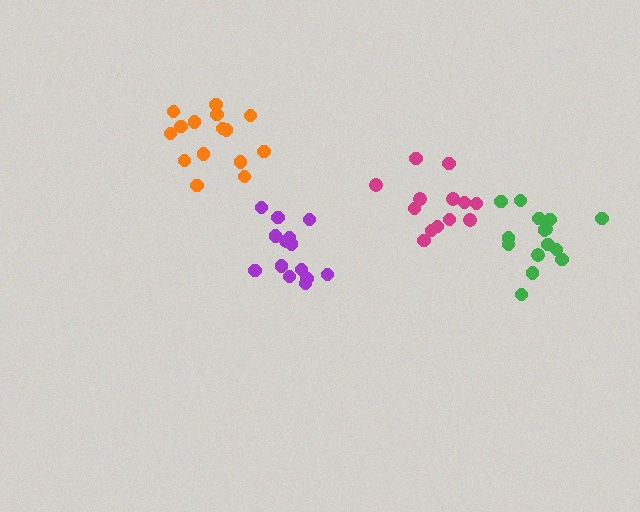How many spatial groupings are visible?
There are 4 spatial groupings.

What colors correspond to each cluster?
The clusters are colored: magenta, purple, green, orange.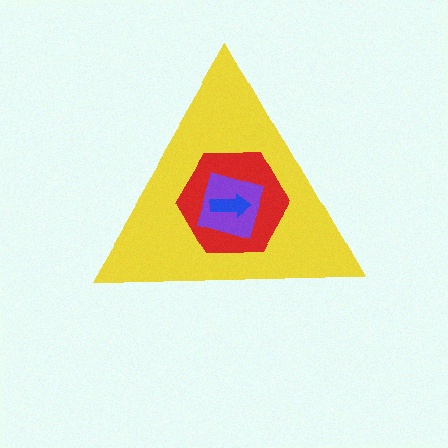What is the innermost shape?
The blue arrow.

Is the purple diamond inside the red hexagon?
Yes.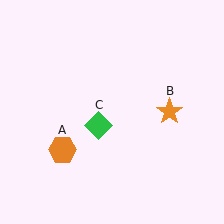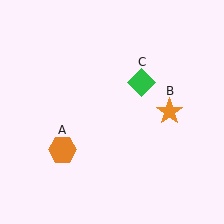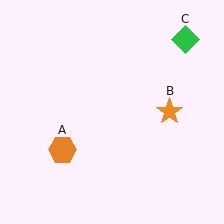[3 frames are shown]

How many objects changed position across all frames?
1 object changed position: green diamond (object C).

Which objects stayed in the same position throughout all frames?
Orange hexagon (object A) and orange star (object B) remained stationary.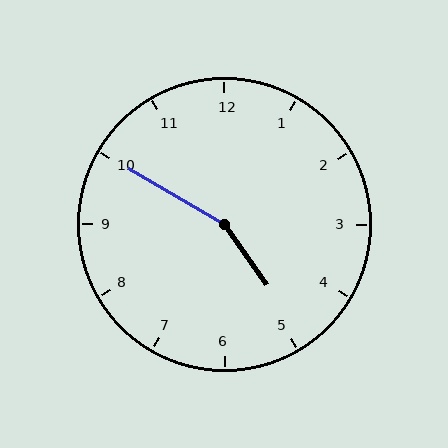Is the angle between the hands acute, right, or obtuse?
It is obtuse.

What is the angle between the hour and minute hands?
Approximately 155 degrees.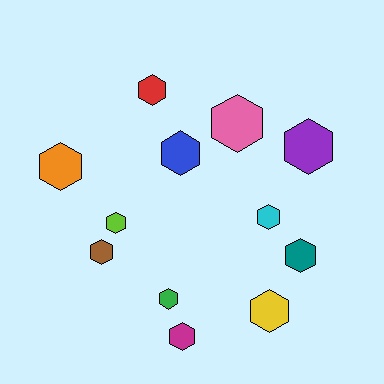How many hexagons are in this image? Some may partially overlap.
There are 12 hexagons.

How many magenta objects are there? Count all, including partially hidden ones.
There is 1 magenta object.